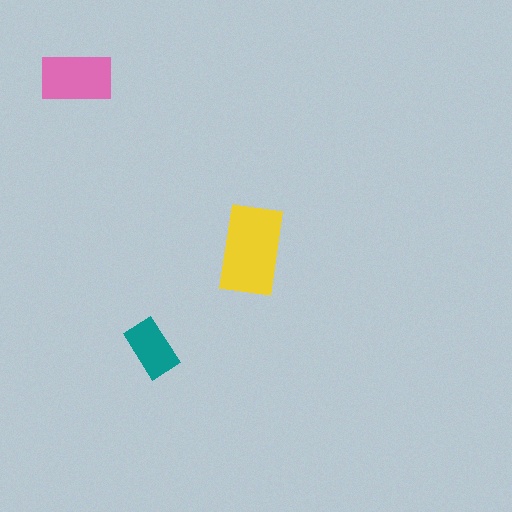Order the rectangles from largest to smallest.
the yellow one, the pink one, the teal one.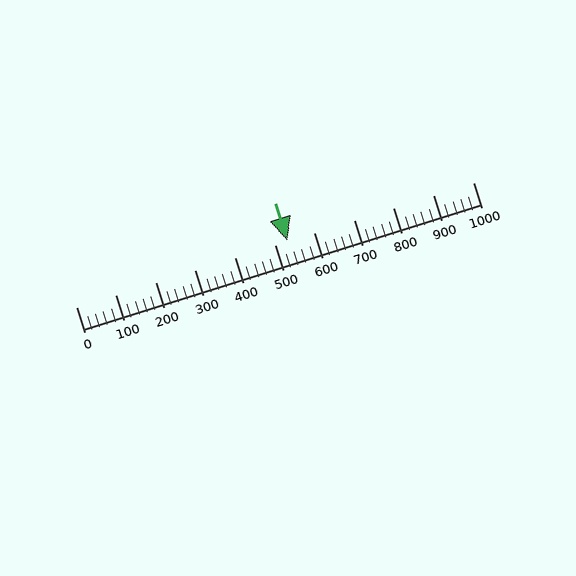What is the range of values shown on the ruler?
The ruler shows values from 0 to 1000.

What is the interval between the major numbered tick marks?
The major tick marks are spaced 100 units apart.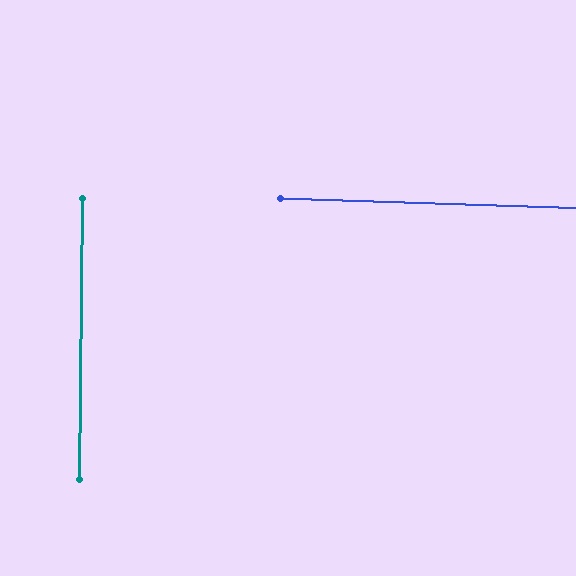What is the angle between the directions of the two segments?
Approximately 89 degrees.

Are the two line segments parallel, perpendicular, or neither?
Perpendicular — they meet at approximately 89°.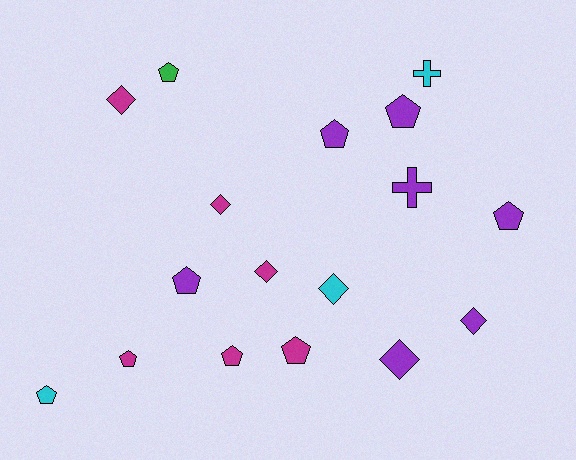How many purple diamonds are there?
There are 2 purple diamonds.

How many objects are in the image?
There are 17 objects.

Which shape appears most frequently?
Pentagon, with 9 objects.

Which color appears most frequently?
Purple, with 7 objects.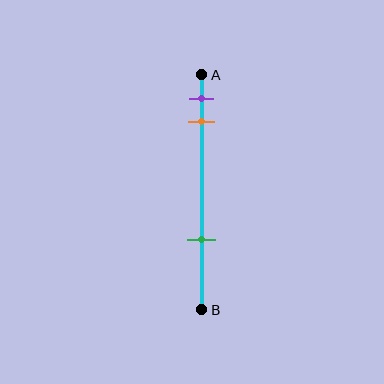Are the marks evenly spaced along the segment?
No, the marks are not evenly spaced.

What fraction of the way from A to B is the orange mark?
The orange mark is approximately 20% (0.2) of the way from A to B.